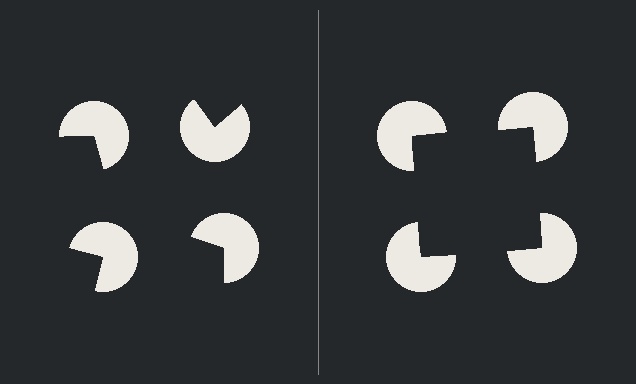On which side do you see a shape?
An illusory square appears on the right side. On the left side the wedge cuts are rotated, so no coherent shape forms.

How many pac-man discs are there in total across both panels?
8 — 4 on each side.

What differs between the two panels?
The pac-man discs are positioned identically on both sides; only the wedge orientations differ. On the right they align to a square; on the left they are misaligned.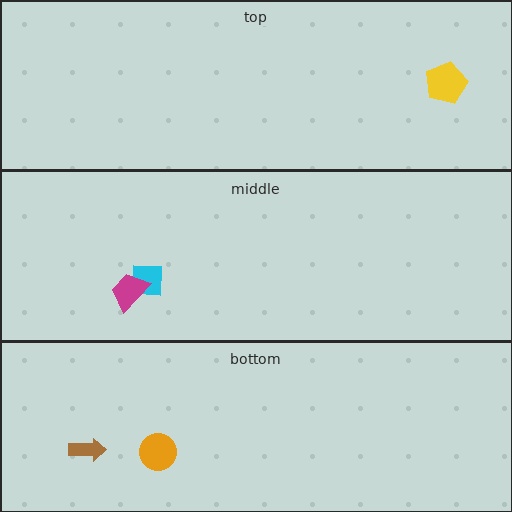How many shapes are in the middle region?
2.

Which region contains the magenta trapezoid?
The middle region.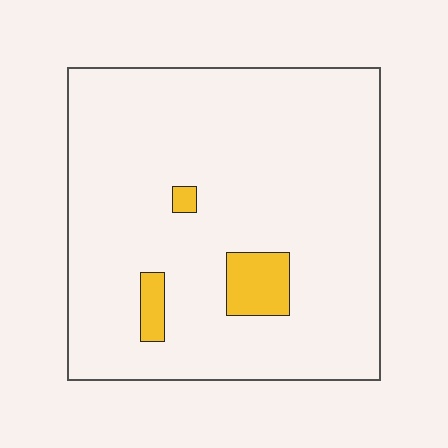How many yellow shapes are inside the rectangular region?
3.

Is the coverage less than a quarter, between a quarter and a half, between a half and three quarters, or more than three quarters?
Less than a quarter.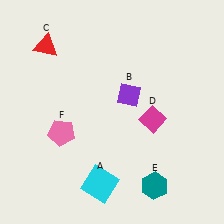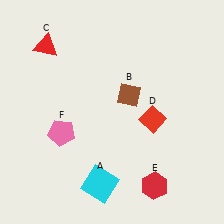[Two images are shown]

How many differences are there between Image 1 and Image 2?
There are 3 differences between the two images.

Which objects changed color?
B changed from purple to brown. D changed from magenta to red. E changed from teal to red.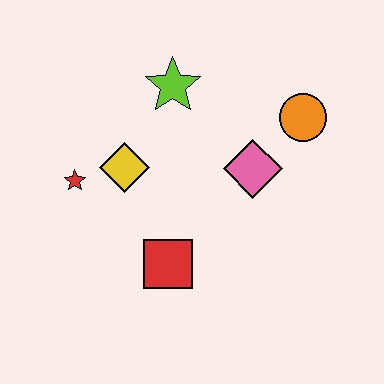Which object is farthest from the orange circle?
The red star is farthest from the orange circle.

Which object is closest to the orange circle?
The pink diamond is closest to the orange circle.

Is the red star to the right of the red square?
No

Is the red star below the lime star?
Yes